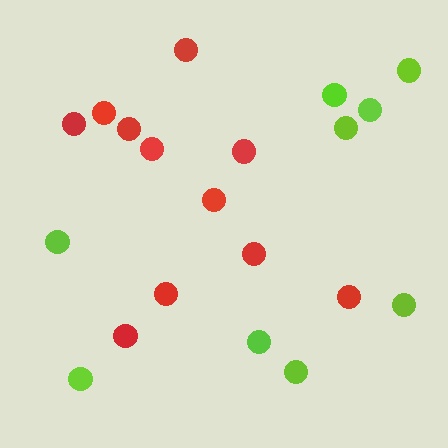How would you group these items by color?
There are 2 groups: one group of red circles (11) and one group of lime circles (9).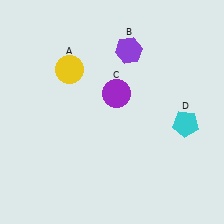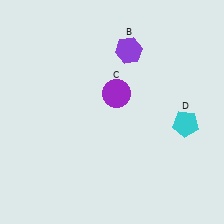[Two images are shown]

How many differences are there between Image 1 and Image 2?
There is 1 difference between the two images.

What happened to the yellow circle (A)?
The yellow circle (A) was removed in Image 2. It was in the top-left area of Image 1.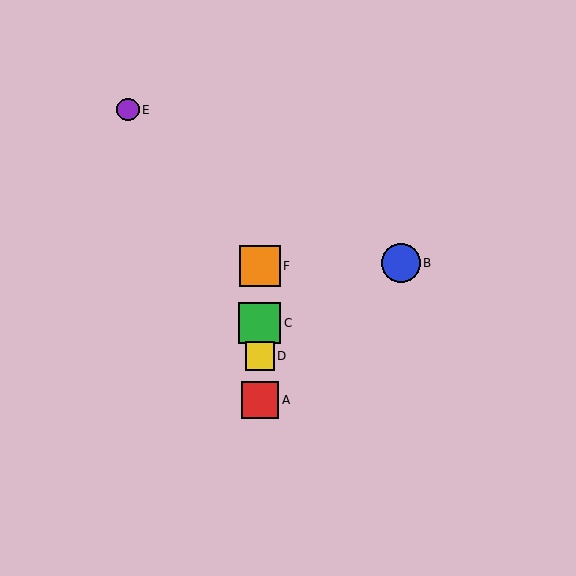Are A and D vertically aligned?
Yes, both are at x≈260.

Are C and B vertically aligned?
No, C is at x≈260 and B is at x≈401.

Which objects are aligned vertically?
Objects A, C, D, F are aligned vertically.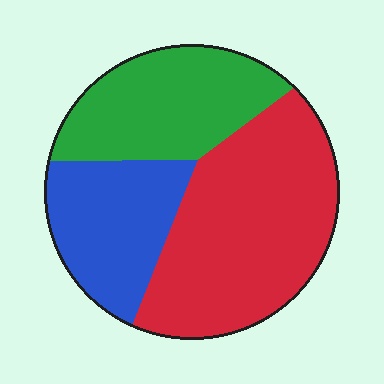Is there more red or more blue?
Red.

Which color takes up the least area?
Blue, at roughly 25%.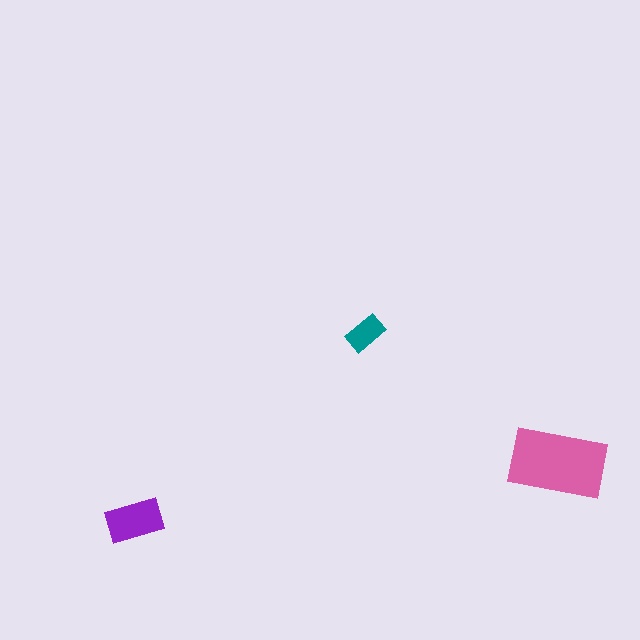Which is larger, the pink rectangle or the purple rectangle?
The pink one.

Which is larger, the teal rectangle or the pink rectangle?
The pink one.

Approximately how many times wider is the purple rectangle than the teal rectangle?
About 1.5 times wider.